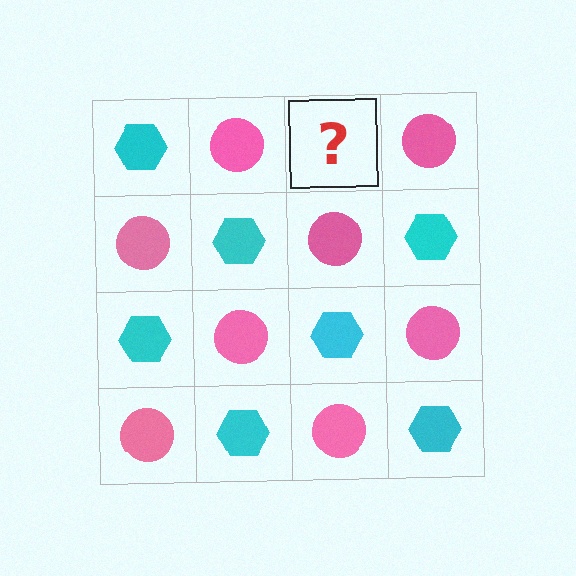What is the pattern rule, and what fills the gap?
The rule is that it alternates cyan hexagon and pink circle in a checkerboard pattern. The gap should be filled with a cyan hexagon.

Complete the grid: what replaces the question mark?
The question mark should be replaced with a cyan hexagon.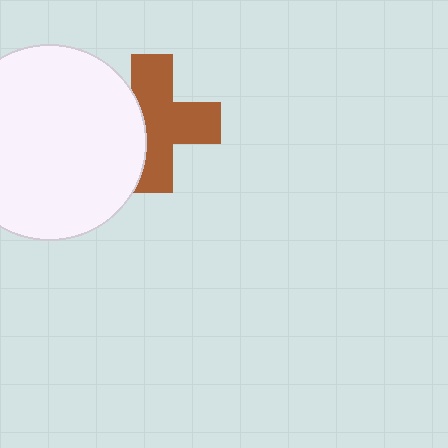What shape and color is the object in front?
The object in front is a white circle.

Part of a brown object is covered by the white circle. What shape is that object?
It is a cross.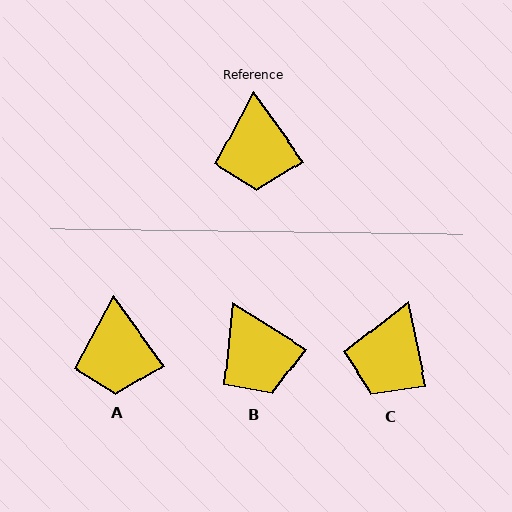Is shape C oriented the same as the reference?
No, it is off by about 24 degrees.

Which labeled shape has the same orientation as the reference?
A.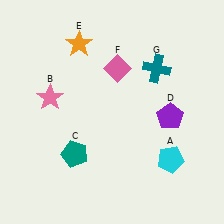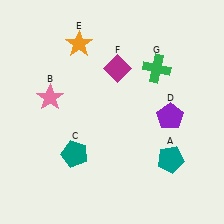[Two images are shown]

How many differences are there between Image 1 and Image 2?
There are 3 differences between the two images.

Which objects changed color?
A changed from cyan to teal. F changed from pink to magenta. G changed from teal to green.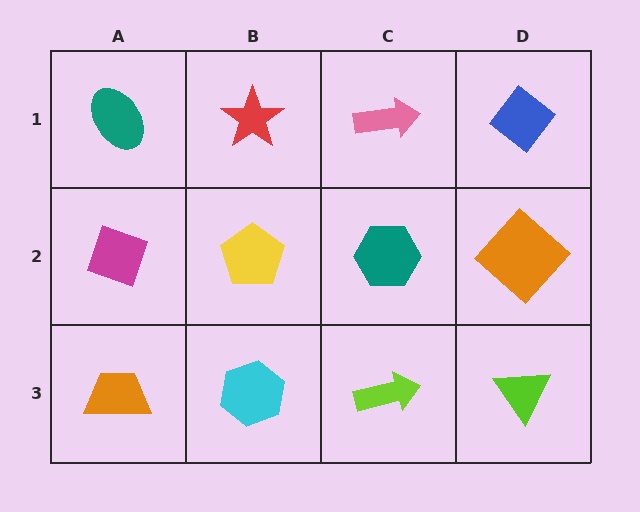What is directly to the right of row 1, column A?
A red star.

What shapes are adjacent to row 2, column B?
A red star (row 1, column B), a cyan hexagon (row 3, column B), a magenta diamond (row 2, column A), a teal hexagon (row 2, column C).